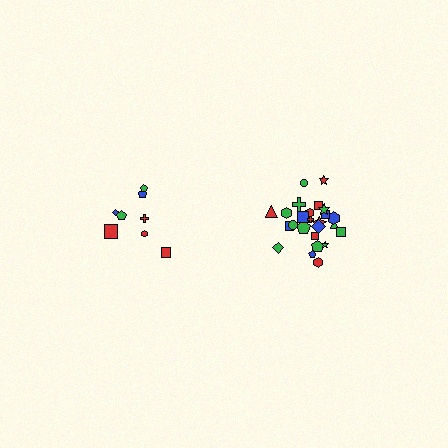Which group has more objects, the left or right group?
The right group.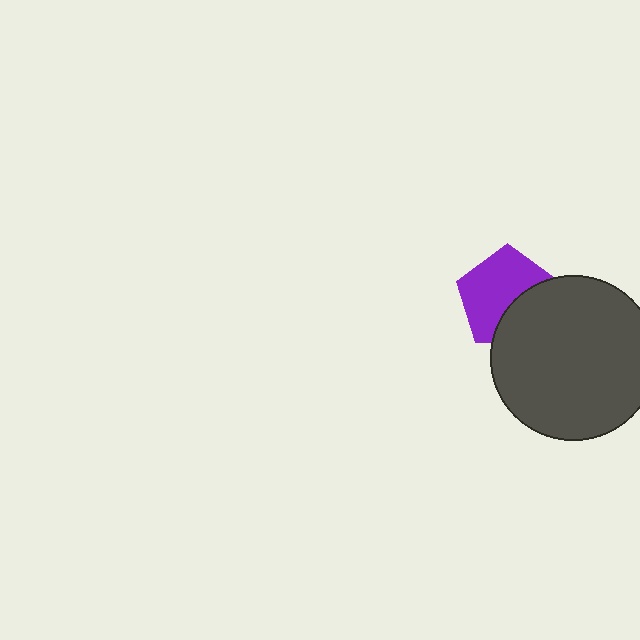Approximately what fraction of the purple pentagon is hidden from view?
Roughly 37% of the purple pentagon is hidden behind the dark gray circle.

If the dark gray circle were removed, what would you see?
You would see the complete purple pentagon.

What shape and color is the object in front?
The object in front is a dark gray circle.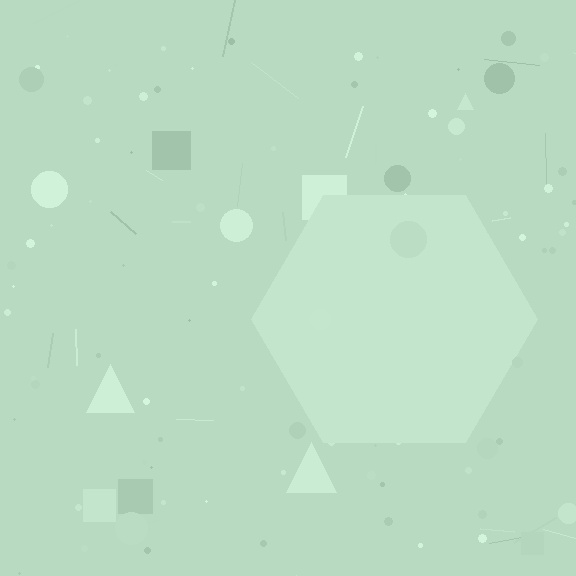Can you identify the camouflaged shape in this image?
The camouflaged shape is a hexagon.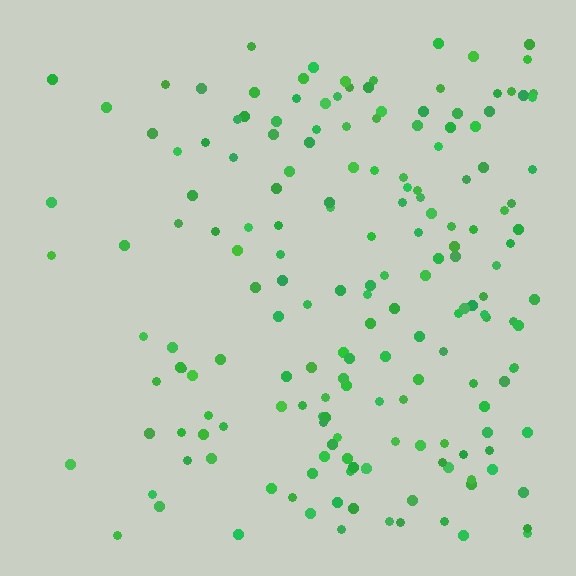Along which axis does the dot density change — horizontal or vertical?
Horizontal.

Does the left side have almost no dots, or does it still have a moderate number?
Still a moderate number, just noticeably fewer than the right.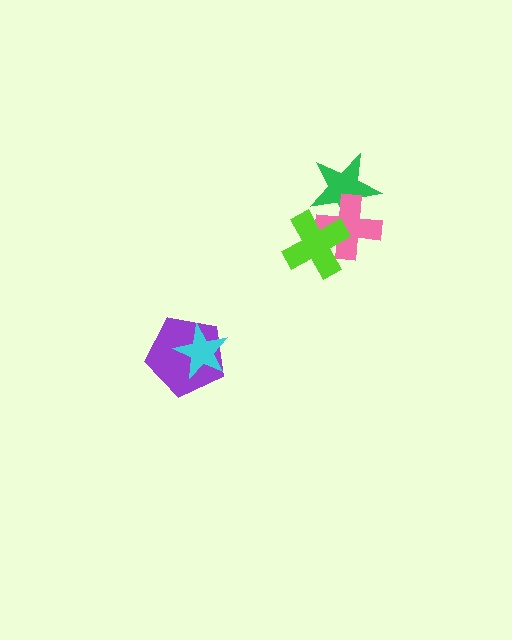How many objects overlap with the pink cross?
2 objects overlap with the pink cross.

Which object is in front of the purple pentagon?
The cyan star is in front of the purple pentagon.